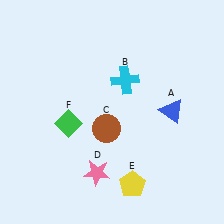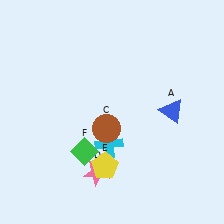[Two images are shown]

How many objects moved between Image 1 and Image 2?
3 objects moved between the two images.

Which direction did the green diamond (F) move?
The green diamond (F) moved down.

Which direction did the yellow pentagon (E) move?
The yellow pentagon (E) moved left.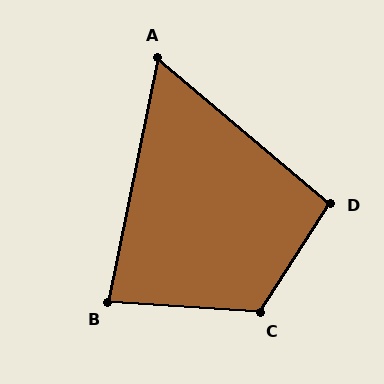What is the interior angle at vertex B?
Approximately 82 degrees (acute).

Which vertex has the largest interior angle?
C, at approximately 119 degrees.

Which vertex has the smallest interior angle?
A, at approximately 61 degrees.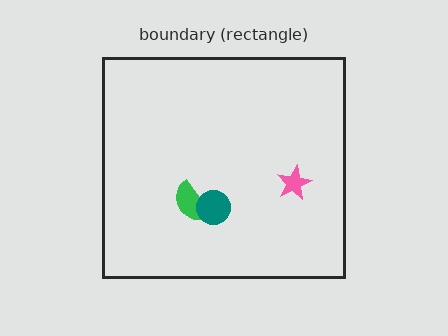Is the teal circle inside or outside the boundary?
Inside.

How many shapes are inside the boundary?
3 inside, 0 outside.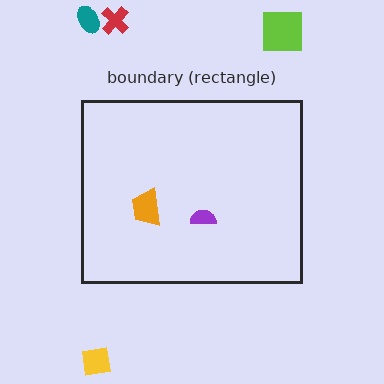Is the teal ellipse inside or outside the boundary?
Outside.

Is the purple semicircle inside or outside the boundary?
Inside.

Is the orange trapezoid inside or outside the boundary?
Inside.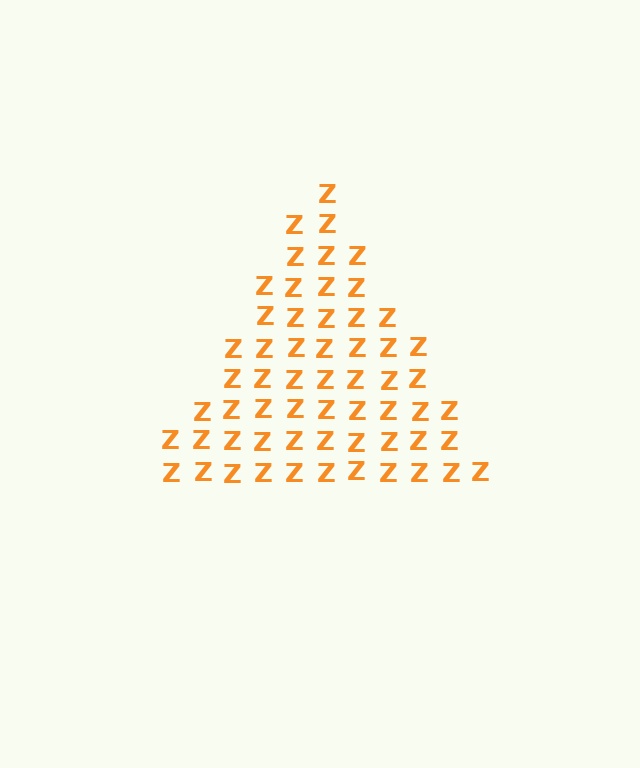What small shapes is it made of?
It is made of small letter Z's.